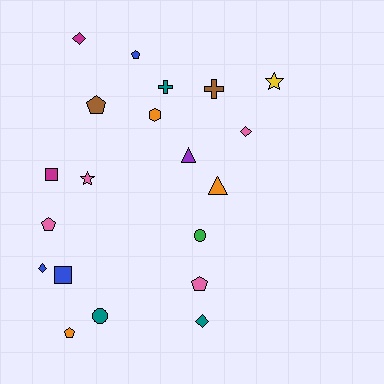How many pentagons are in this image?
There are 5 pentagons.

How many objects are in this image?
There are 20 objects.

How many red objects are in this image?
There are no red objects.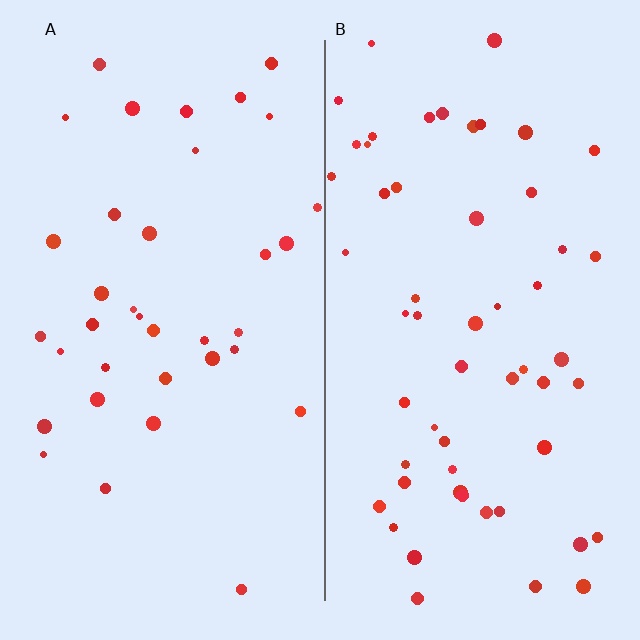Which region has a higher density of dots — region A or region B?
B (the right).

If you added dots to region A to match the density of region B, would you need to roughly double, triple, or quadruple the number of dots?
Approximately double.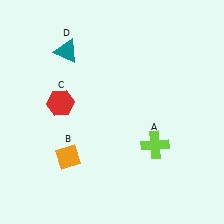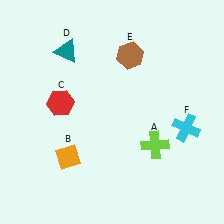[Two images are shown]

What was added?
A brown hexagon (E), a cyan cross (F) were added in Image 2.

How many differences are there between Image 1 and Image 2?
There are 2 differences between the two images.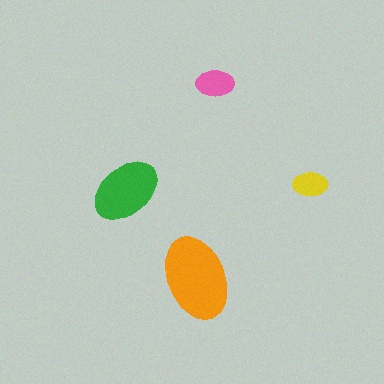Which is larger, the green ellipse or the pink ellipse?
The green one.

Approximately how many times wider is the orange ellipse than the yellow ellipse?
About 2.5 times wider.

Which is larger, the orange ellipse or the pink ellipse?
The orange one.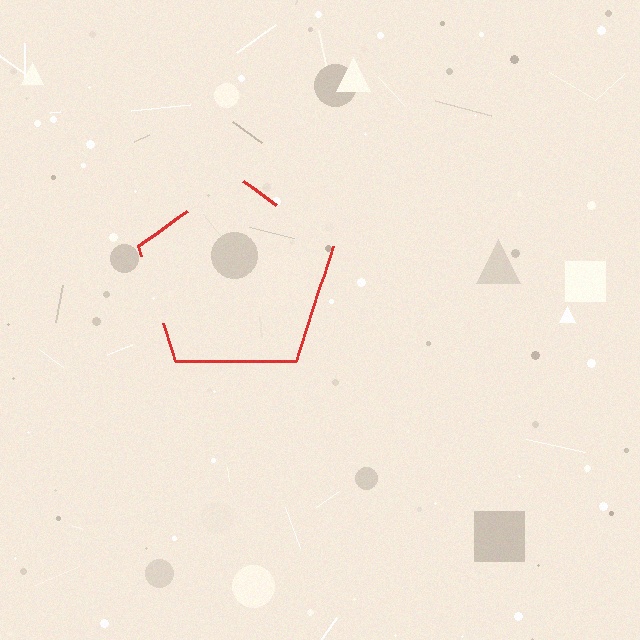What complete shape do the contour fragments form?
The contour fragments form a pentagon.